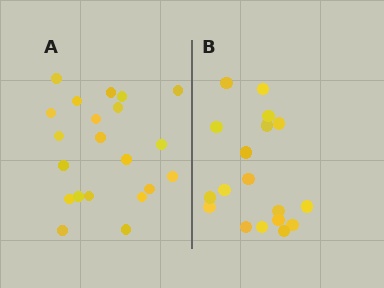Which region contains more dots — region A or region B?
Region A (the left region) has more dots.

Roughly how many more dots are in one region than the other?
Region A has just a few more — roughly 2 or 3 more dots than region B.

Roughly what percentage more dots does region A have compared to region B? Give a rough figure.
About 15% more.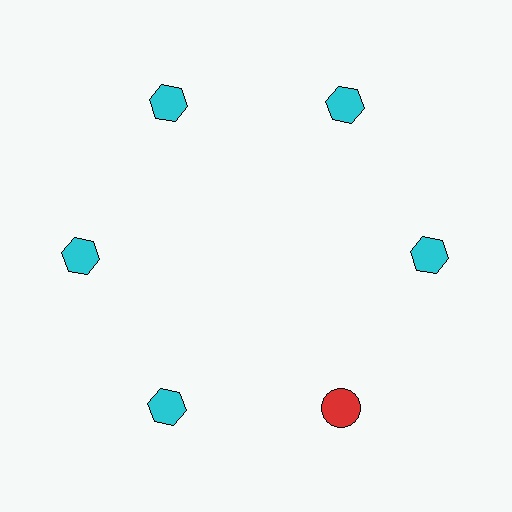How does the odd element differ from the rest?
It differs in both color (red instead of cyan) and shape (circle instead of hexagon).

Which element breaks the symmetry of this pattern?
The red circle at roughly the 5 o'clock position breaks the symmetry. All other shapes are cyan hexagons.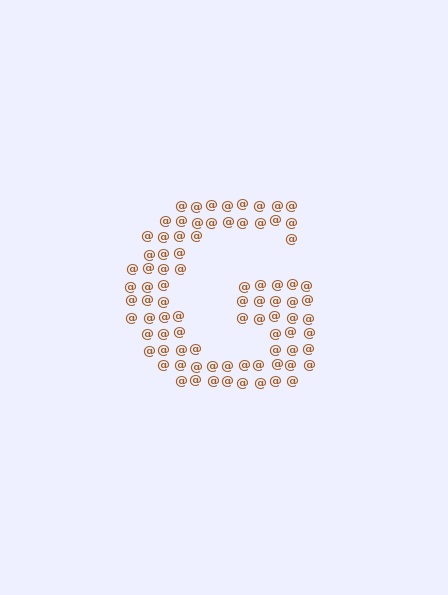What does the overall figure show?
The overall figure shows the letter G.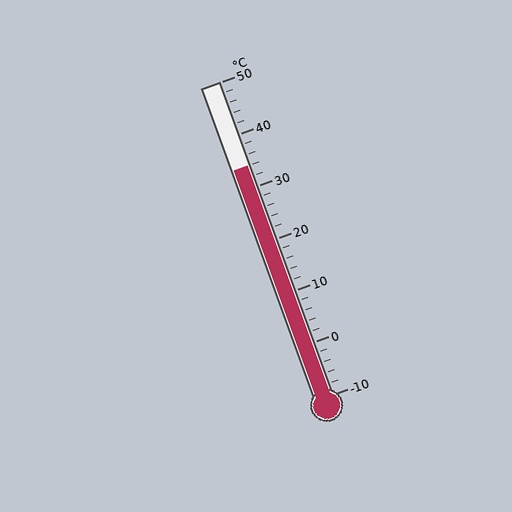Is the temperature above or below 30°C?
The temperature is above 30°C.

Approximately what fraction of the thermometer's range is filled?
The thermometer is filled to approximately 75% of its range.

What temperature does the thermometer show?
The thermometer shows approximately 34°C.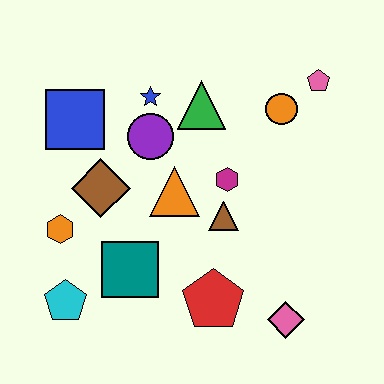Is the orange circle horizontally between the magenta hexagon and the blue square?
No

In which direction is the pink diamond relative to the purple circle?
The pink diamond is below the purple circle.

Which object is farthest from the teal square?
The pink pentagon is farthest from the teal square.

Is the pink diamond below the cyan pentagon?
Yes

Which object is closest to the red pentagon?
The pink diamond is closest to the red pentagon.